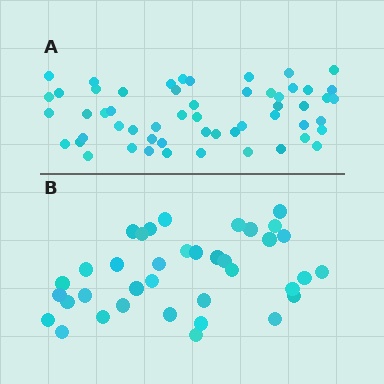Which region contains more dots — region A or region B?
Region A (the top region) has more dots.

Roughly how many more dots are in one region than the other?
Region A has approximately 20 more dots than region B.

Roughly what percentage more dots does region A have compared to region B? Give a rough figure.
About 50% more.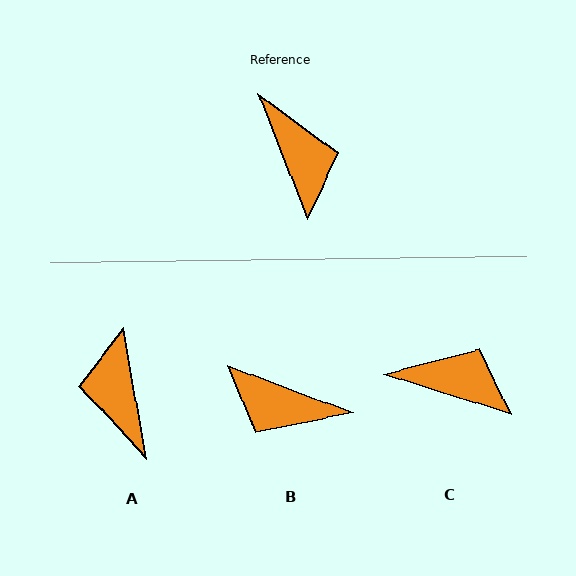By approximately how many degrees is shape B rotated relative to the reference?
Approximately 133 degrees clockwise.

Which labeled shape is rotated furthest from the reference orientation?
A, about 168 degrees away.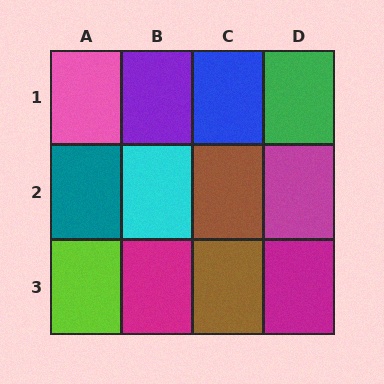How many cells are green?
1 cell is green.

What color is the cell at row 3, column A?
Lime.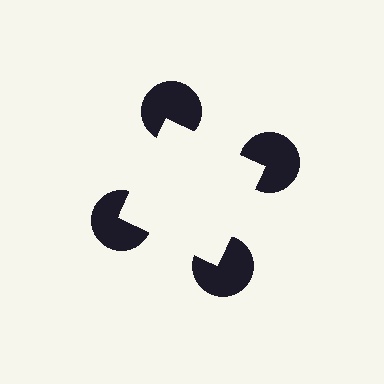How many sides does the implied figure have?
4 sides.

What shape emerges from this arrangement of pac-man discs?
An illusory square — its edges are inferred from the aligned wedge cuts in the pac-man discs, not physically drawn.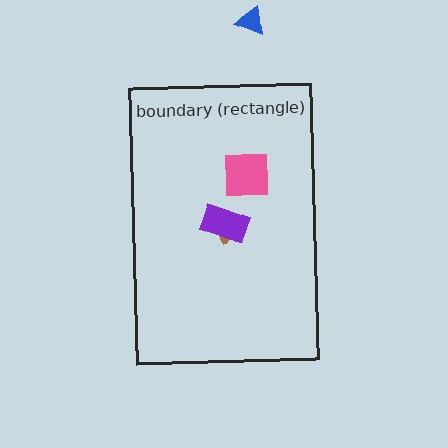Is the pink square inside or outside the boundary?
Inside.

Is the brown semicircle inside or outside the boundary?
Inside.